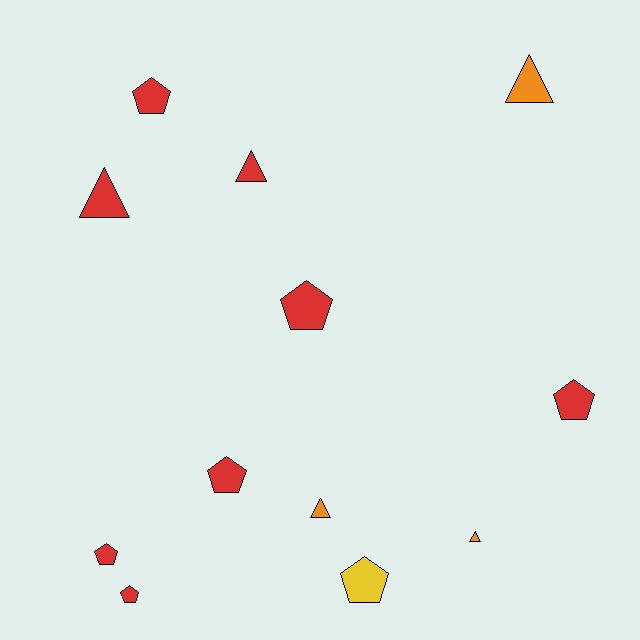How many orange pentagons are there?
There are no orange pentagons.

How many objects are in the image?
There are 12 objects.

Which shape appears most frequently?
Pentagon, with 7 objects.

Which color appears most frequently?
Red, with 8 objects.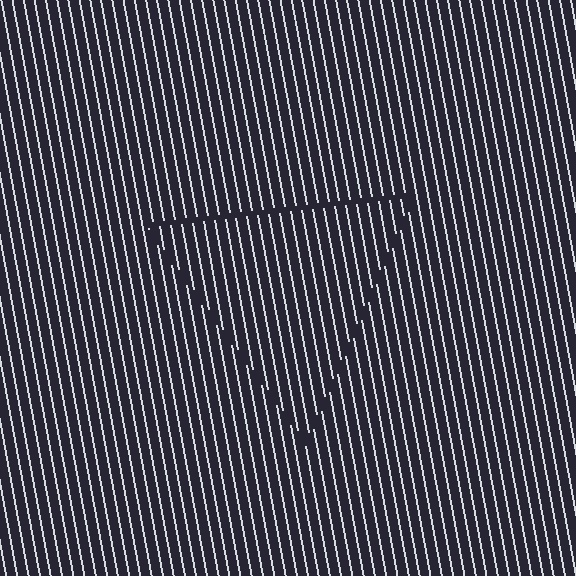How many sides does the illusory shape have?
3 sides — the line-ends trace a triangle.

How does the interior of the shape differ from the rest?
The interior of the shape contains the same grating, shifted by half a period — the contour is defined by the phase discontinuity where line-ends from the inner and outer gratings abut.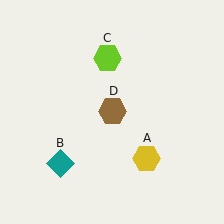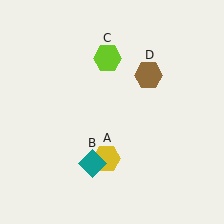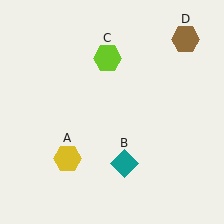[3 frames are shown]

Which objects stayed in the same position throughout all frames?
Lime hexagon (object C) remained stationary.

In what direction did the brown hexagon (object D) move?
The brown hexagon (object D) moved up and to the right.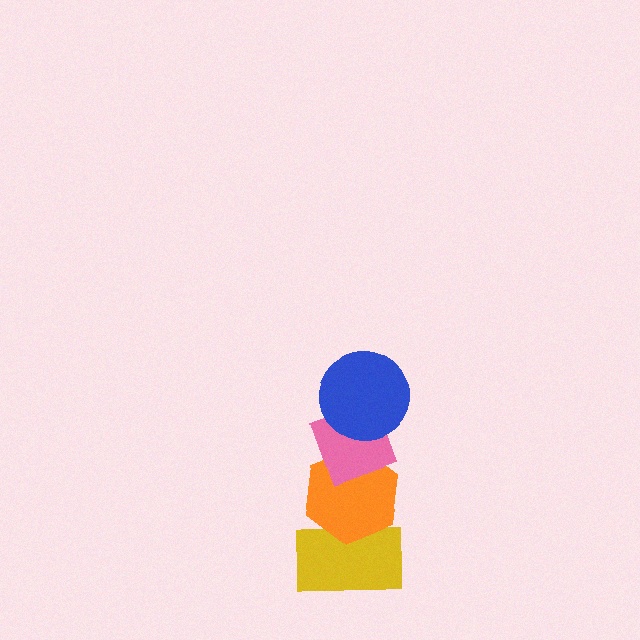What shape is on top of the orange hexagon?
The pink diamond is on top of the orange hexagon.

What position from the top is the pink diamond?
The pink diamond is 2nd from the top.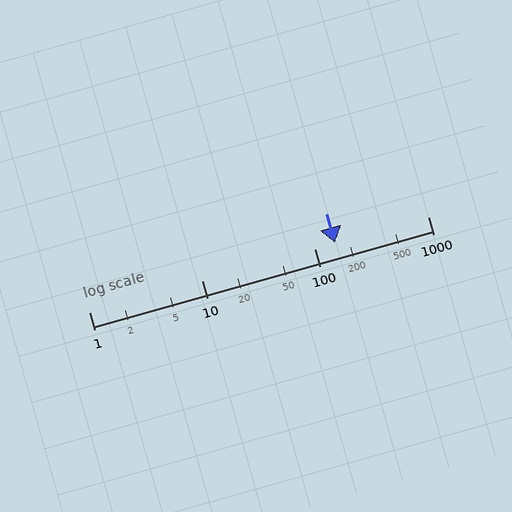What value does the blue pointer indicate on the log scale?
The pointer indicates approximately 150.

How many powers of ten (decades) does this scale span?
The scale spans 3 decades, from 1 to 1000.